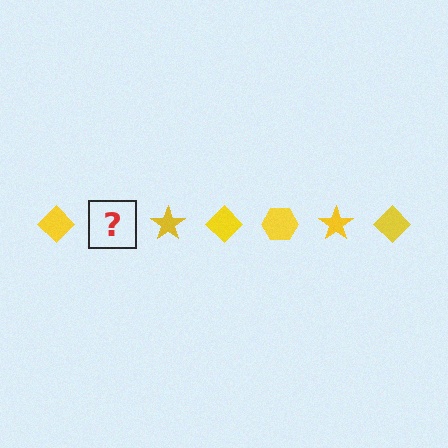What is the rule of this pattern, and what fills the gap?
The rule is that the pattern cycles through diamond, hexagon, star shapes in yellow. The gap should be filled with a yellow hexagon.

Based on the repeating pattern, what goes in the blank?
The blank should be a yellow hexagon.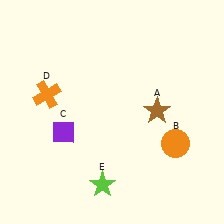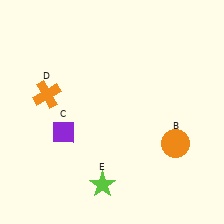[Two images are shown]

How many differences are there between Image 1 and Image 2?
There is 1 difference between the two images.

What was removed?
The brown star (A) was removed in Image 2.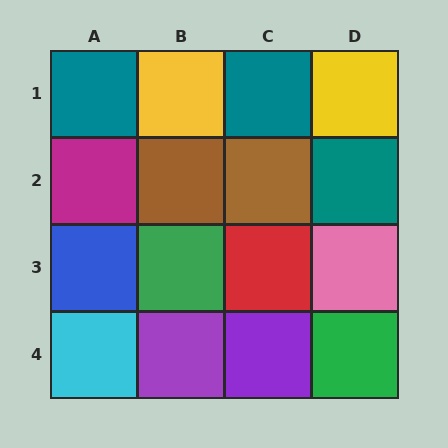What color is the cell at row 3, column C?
Red.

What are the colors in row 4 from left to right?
Cyan, purple, purple, green.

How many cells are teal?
3 cells are teal.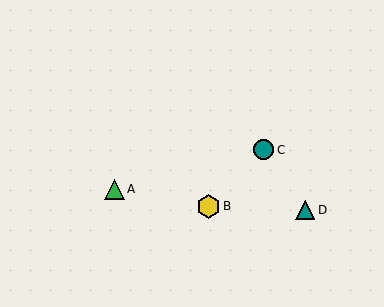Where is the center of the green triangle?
The center of the green triangle is at (114, 189).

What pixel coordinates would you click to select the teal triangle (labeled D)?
Click at (305, 210) to select the teal triangle D.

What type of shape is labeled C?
Shape C is a teal circle.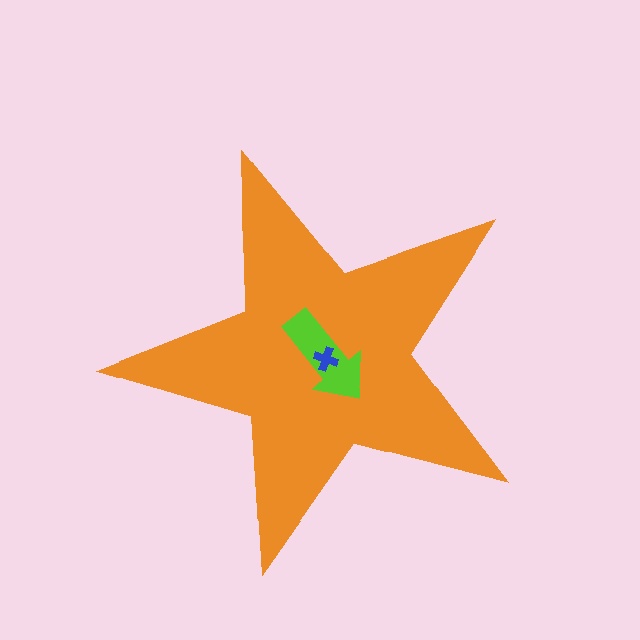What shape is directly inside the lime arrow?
The blue cross.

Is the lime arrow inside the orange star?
Yes.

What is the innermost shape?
The blue cross.